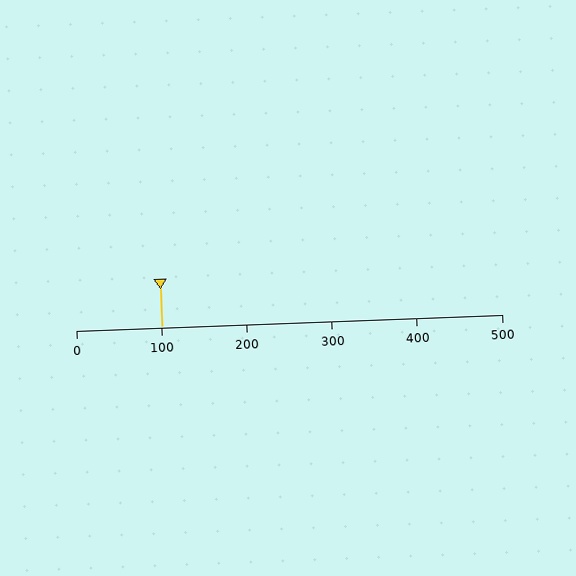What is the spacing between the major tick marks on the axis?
The major ticks are spaced 100 apart.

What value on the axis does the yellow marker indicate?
The marker indicates approximately 100.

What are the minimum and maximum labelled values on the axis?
The axis runs from 0 to 500.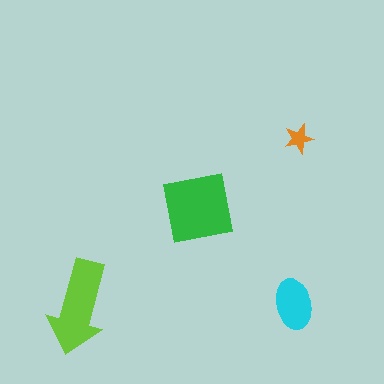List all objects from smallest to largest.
The orange star, the cyan ellipse, the lime arrow, the green square.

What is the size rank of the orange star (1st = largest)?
4th.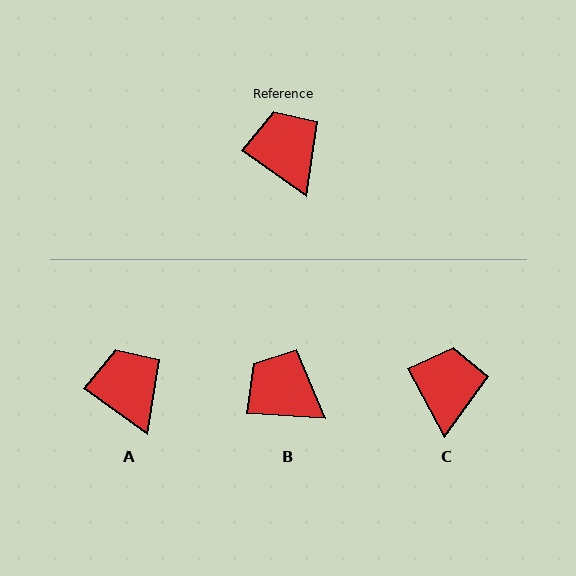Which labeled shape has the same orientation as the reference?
A.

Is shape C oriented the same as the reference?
No, it is off by about 26 degrees.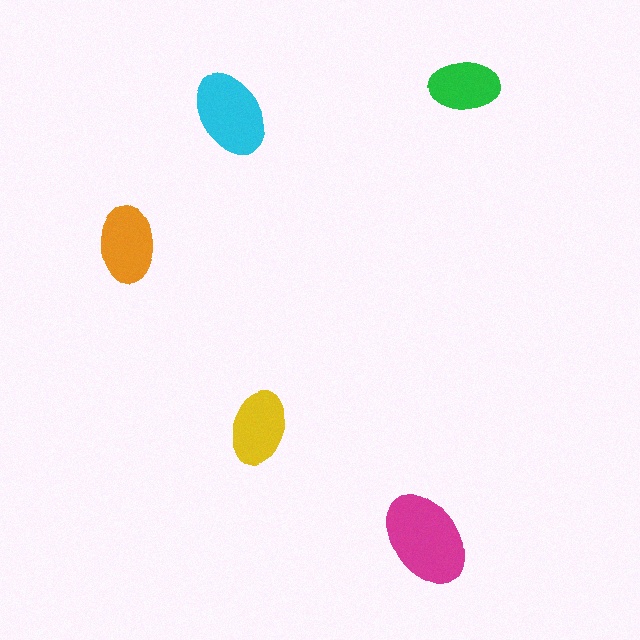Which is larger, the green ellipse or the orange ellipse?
The orange one.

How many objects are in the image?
There are 5 objects in the image.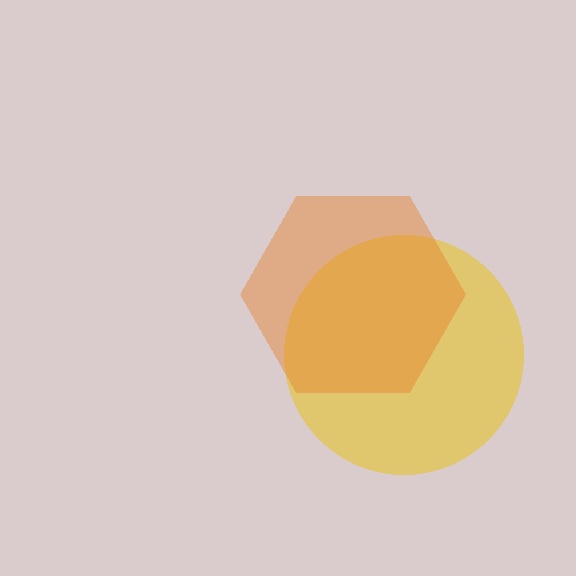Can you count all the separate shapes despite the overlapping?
Yes, there are 2 separate shapes.